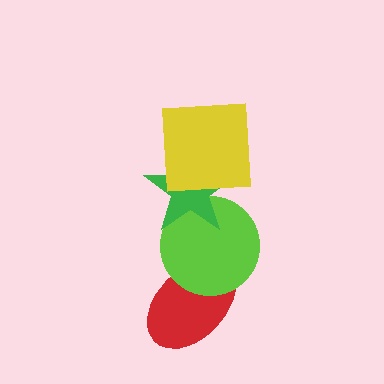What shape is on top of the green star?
The yellow square is on top of the green star.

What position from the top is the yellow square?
The yellow square is 1st from the top.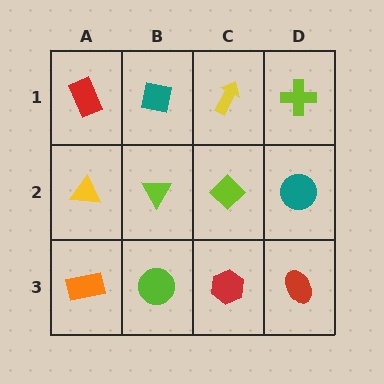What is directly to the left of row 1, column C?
A teal square.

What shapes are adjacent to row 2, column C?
A yellow arrow (row 1, column C), a red hexagon (row 3, column C), a lime triangle (row 2, column B), a teal circle (row 2, column D).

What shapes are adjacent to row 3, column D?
A teal circle (row 2, column D), a red hexagon (row 3, column C).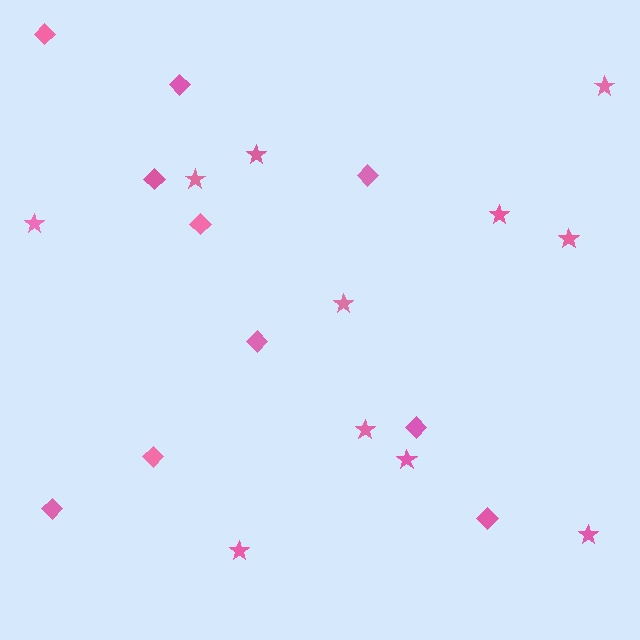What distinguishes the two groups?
There are 2 groups: one group of diamonds (10) and one group of stars (11).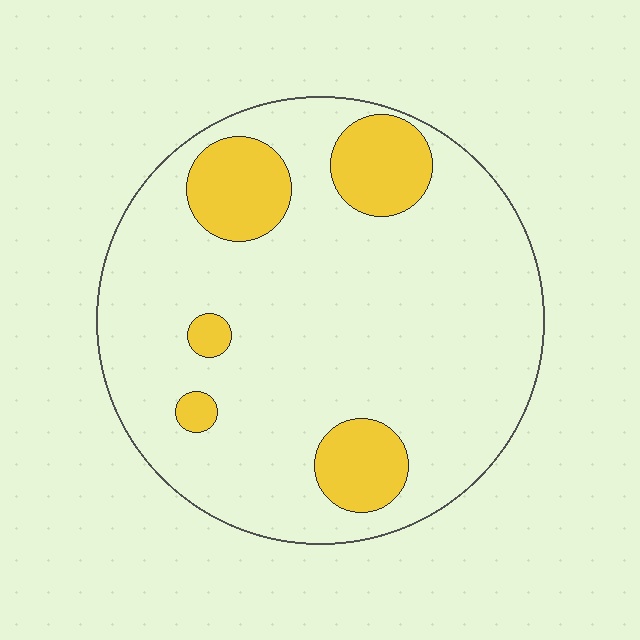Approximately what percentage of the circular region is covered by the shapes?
Approximately 15%.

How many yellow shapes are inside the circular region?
5.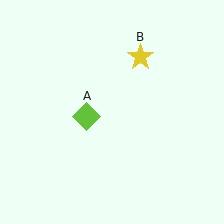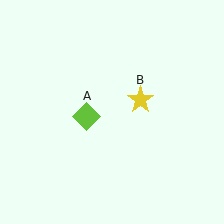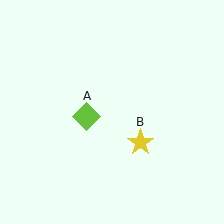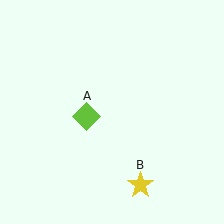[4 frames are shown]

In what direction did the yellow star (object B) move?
The yellow star (object B) moved down.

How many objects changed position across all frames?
1 object changed position: yellow star (object B).